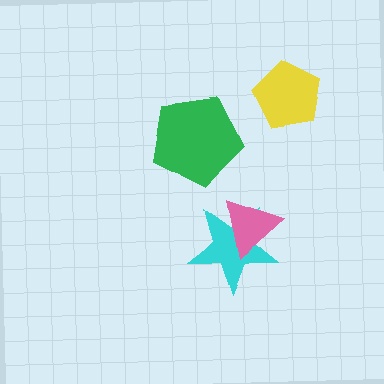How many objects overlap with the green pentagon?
0 objects overlap with the green pentagon.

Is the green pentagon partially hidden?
No, no other shape covers it.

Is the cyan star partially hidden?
Yes, it is partially covered by another shape.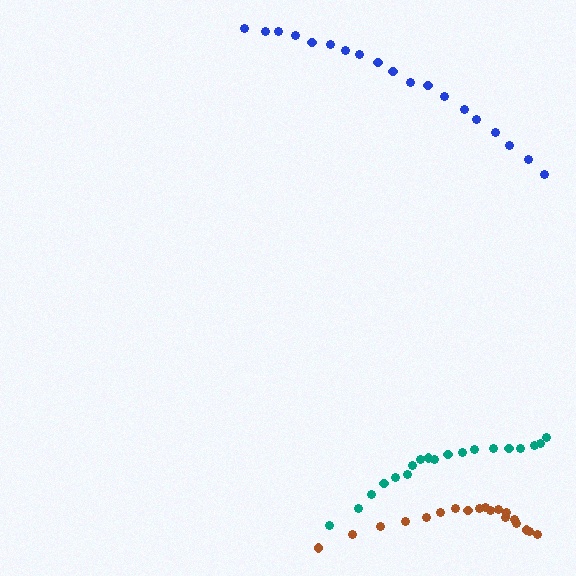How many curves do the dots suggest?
There are 3 distinct paths.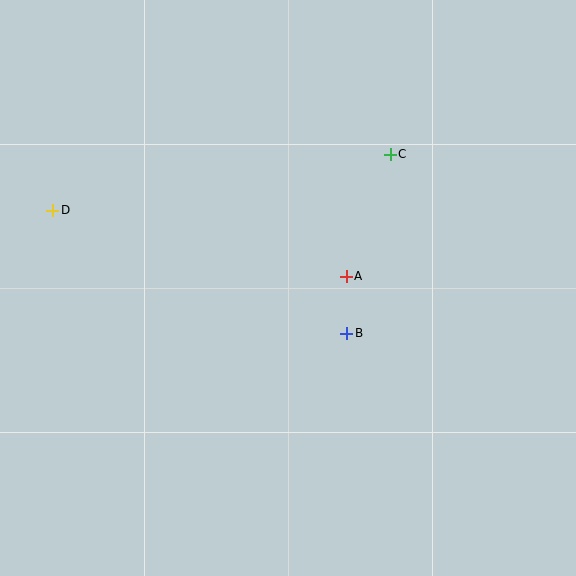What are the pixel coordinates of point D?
Point D is at (53, 210).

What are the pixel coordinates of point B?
Point B is at (347, 333).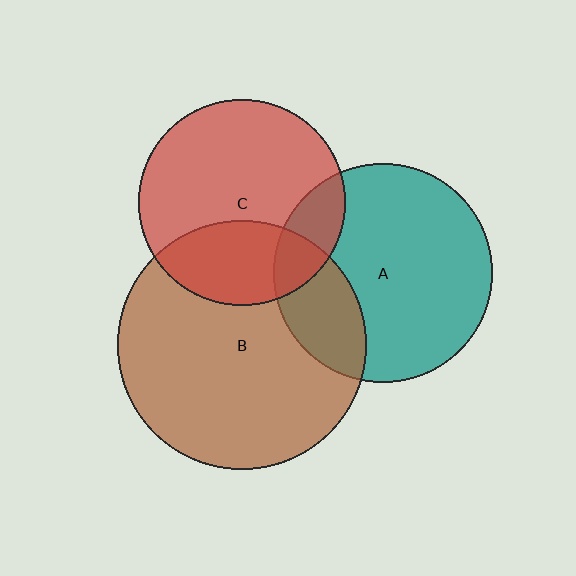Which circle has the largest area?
Circle B (brown).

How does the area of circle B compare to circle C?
Approximately 1.5 times.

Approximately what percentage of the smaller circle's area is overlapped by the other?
Approximately 15%.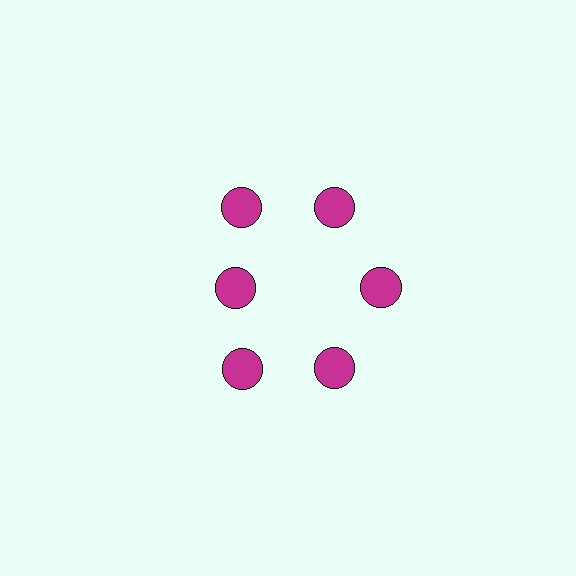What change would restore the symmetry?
The symmetry would be restored by moving it outward, back onto the ring so that all 6 circles sit at equal angles and equal distance from the center.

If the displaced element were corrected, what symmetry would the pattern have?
It would have 6-fold rotational symmetry — the pattern would map onto itself every 60 degrees.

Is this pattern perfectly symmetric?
No. The 6 magenta circles are arranged in a ring, but one element near the 9 o'clock position is pulled inward toward the center, breaking the 6-fold rotational symmetry.